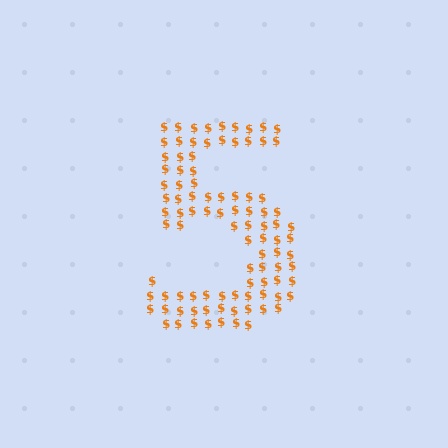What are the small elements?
The small elements are dollar signs.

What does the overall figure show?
The overall figure shows the digit 5.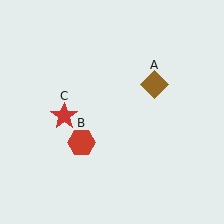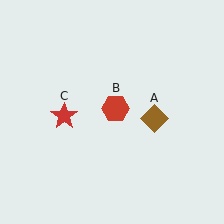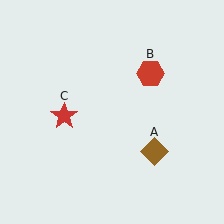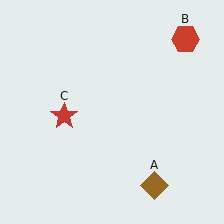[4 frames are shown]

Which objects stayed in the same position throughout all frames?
Red star (object C) remained stationary.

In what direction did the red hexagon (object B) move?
The red hexagon (object B) moved up and to the right.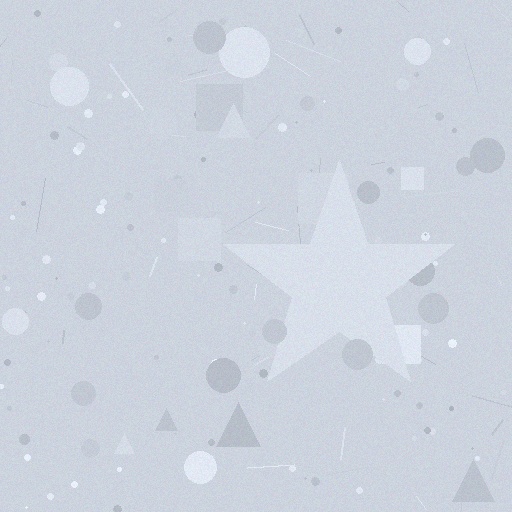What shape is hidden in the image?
A star is hidden in the image.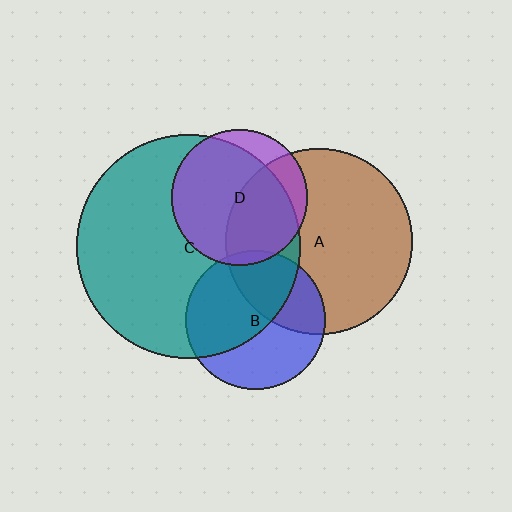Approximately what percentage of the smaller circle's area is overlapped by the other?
Approximately 30%.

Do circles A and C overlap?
Yes.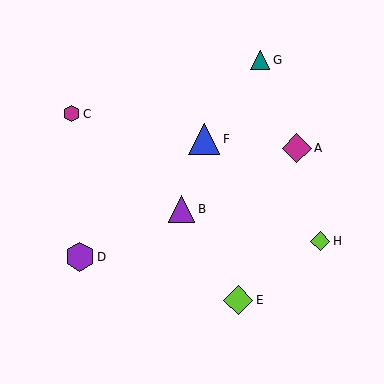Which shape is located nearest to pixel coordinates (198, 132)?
The blue triangle (labeled F) at (204, 139) is nearest to that location.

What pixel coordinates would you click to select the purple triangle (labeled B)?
Click at (181, 209) to select the purple triangle B.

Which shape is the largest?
The blue triangle (labeled F) is the largest.